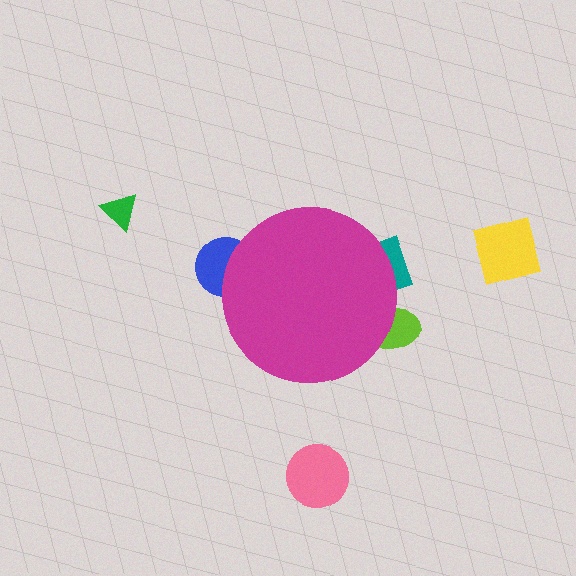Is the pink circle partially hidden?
No, the pink circle is fully visible.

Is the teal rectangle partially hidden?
Yes, the teal rectangle is partially hidden behind the magenta circle.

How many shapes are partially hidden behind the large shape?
3 shapes are partially hidden.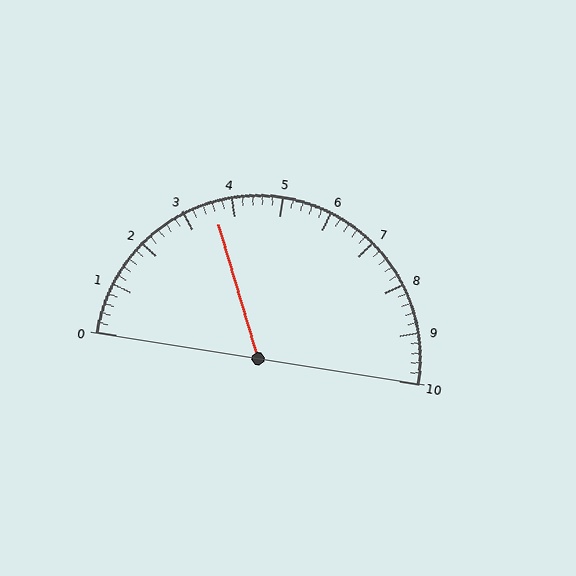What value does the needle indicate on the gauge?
The needle indicates approximately 3.6.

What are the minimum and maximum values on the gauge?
The gauge ranges from 0 to 10.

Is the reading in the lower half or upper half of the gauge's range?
The reading is in the lower half of the range (0 to 10).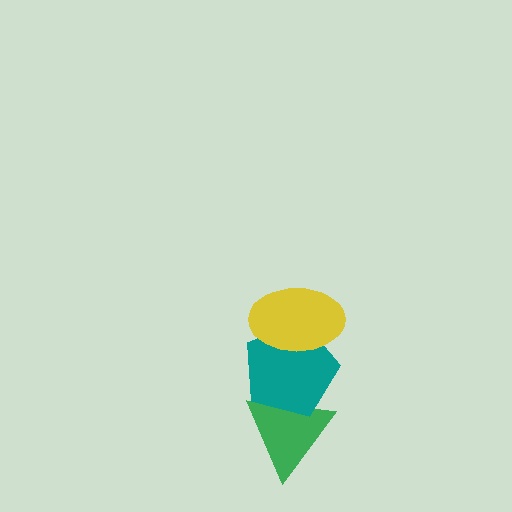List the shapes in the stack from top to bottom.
From top to bottom: the yellow ellipse, the teal pentagon, the green triangle.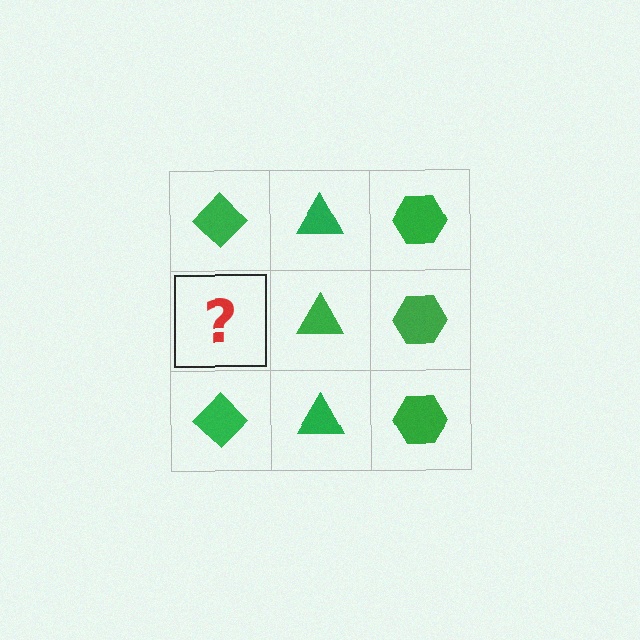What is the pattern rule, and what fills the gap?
The rule is that each column has a consistent shape. The gap should be filled with a green diamond.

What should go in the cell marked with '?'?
The missing cell should contain a green diamond.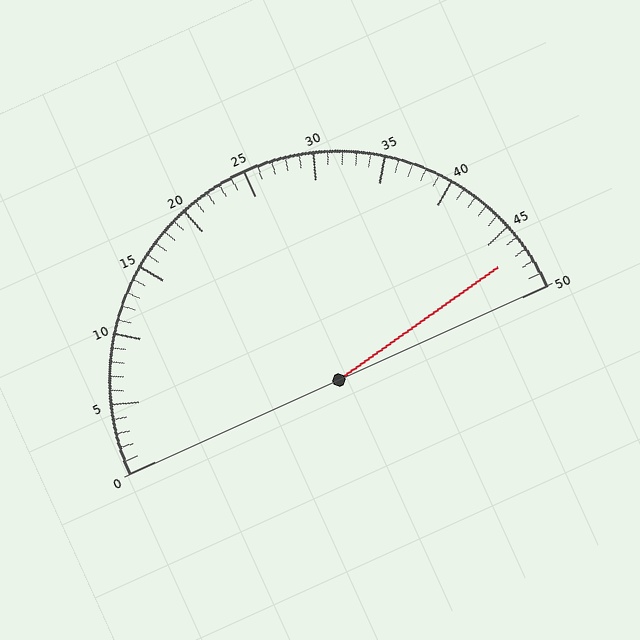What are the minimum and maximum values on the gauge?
The gauge ranges from 0 to 50.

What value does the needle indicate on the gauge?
The needle indicates approximately 47.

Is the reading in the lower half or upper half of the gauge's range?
The reading is in the upper half of the range (0 to 50).